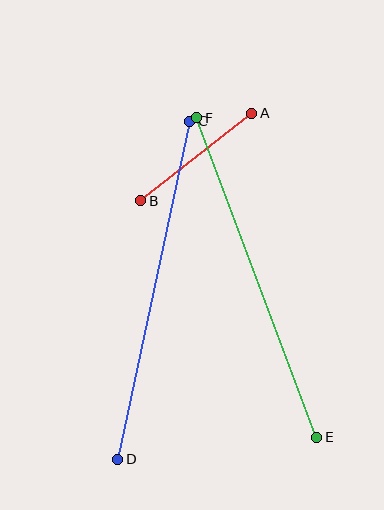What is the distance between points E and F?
The distance is approximately 341 pixels.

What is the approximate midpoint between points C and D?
The midpoint is at approximately (154, 290) pixels.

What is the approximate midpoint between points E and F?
The midpoint is at approximately (257, 278) pixels.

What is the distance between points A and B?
The distance is approximately 141 pixels.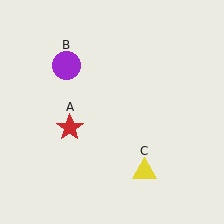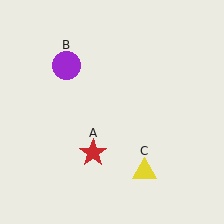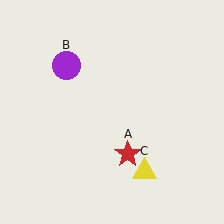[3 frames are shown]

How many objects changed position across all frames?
1 object changed position: red star (object A).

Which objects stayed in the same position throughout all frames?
Purple circle (object B) and yellow triangle (object C) remained stationary.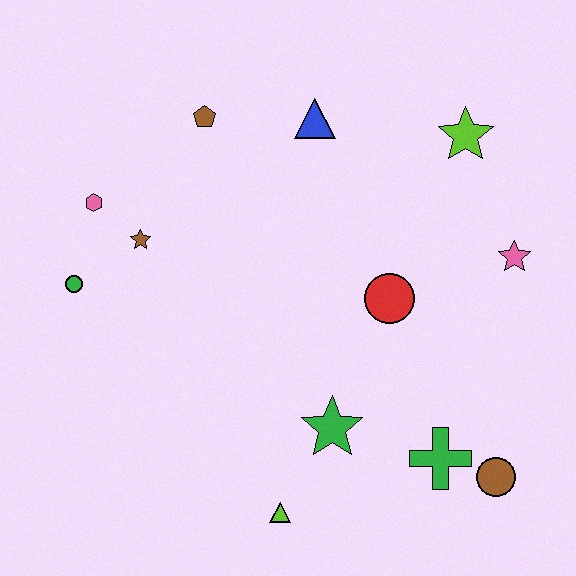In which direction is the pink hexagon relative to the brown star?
The pink hexagon is to the left of the brown star.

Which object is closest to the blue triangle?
The brown pentagon is closest to the blue triangle.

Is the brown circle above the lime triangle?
Yes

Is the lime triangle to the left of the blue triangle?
Yes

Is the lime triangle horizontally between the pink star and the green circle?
Yes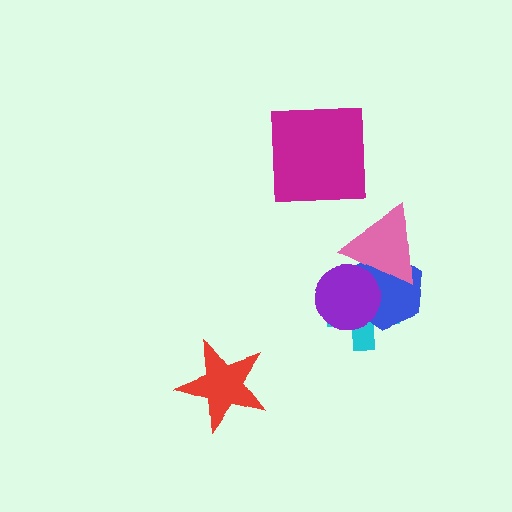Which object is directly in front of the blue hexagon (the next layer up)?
The pink triangle is directly in front of the blue hexagon.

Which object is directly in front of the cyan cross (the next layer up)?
The blue hexagon is directly in front of the cyan cross.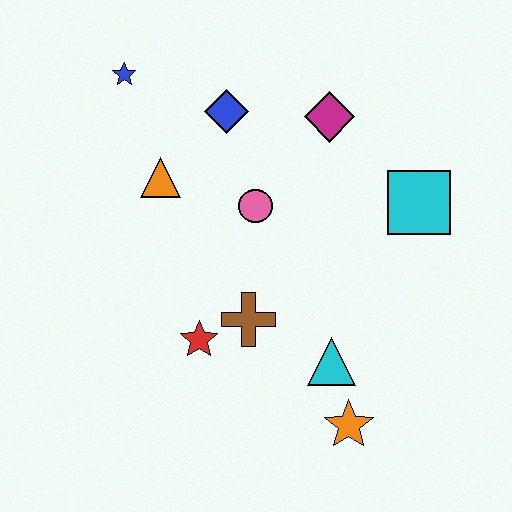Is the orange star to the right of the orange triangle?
Yes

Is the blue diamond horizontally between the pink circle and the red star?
Yes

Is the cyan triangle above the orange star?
Yes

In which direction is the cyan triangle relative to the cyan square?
The cyan triangle is below the cyan square.